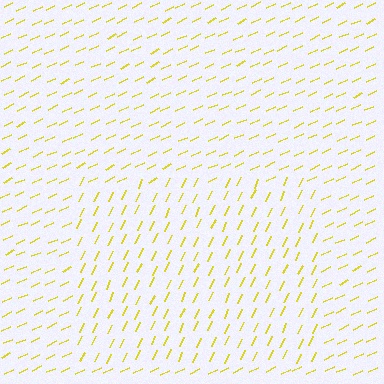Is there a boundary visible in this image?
Yes, there is a texture boundary formed by a change in line orientation.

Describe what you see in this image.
The image is filled with small yellow line segments. A rectangle region in the image has lines oriented differently from the surrounding lines, creating a visible texture boundary.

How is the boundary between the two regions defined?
The boundary is defined purely by a change in line orientation (approximately 40 degrees difference). All lines are the same color and thickness.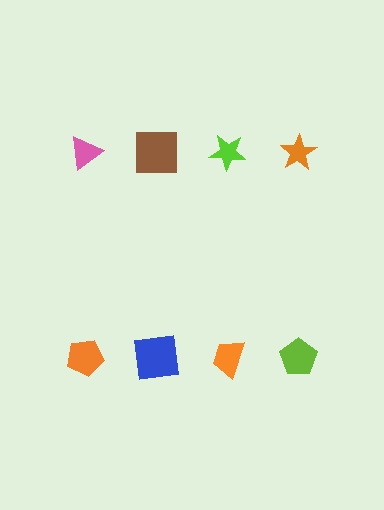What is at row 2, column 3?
An orange trapezoid.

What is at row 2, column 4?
A lime pentagon.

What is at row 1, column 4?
An orange star.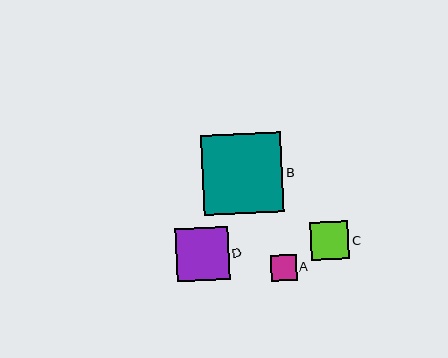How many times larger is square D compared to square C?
Square D is approximately 1.4 times the size of square C.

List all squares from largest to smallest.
From largest to smallest: B, D, C, A.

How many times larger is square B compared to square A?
Square B is approximately 3.0 times the size of square A.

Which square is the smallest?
Square A is the smallest with a size of approximately 26 pixels.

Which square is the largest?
Square B is the largest with a size of approximately 80 pixels.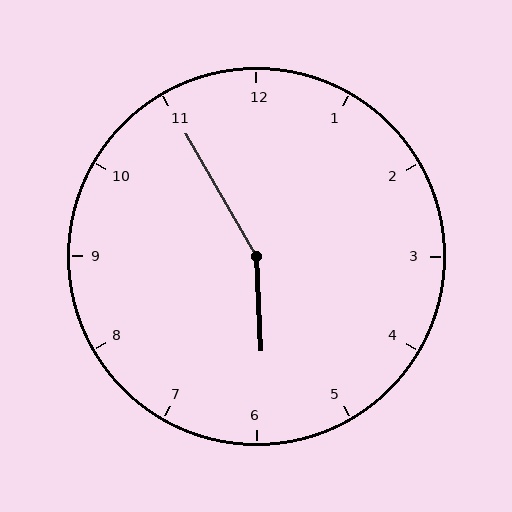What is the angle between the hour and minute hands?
Approximately 152 degrees.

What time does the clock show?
5:55.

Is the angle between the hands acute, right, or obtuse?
It is obtuse.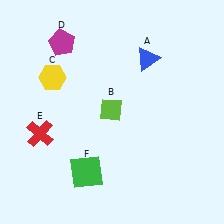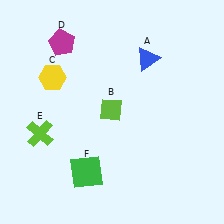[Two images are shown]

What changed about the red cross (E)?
In Image 1, E is red. In Image 2, it changed to lime.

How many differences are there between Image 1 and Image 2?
There is 1 difference between the two images.